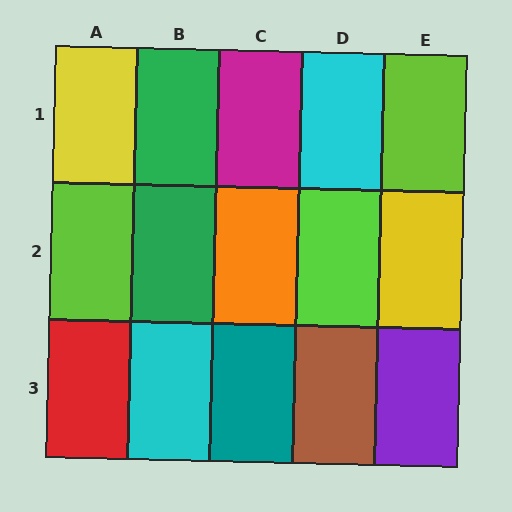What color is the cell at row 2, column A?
Lime.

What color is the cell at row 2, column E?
Yellow.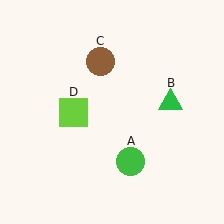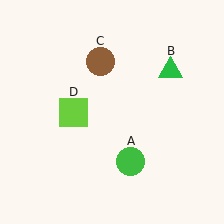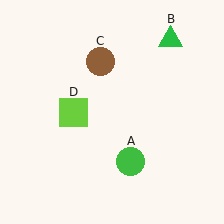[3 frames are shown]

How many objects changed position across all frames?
1 object changed position: green triangle (object B).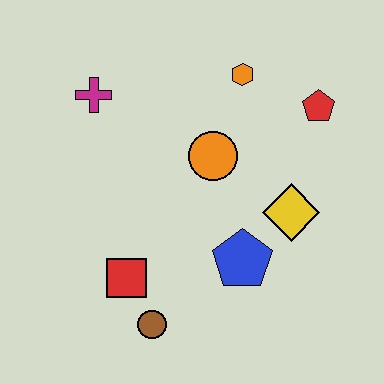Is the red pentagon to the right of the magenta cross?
Yes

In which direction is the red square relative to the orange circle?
The red square is below the orange circle.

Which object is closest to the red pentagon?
The orange hexagon is closest to the red pentagon.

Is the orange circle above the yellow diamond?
Yes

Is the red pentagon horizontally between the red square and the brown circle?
No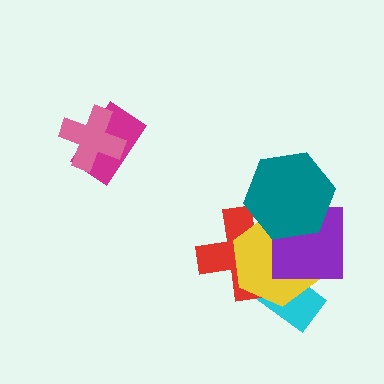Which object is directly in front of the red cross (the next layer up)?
The yellow hexagon is directly in front of the red cross.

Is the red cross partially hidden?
Yes, it is partially covered by another shape.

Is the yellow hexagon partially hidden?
Yes, it is partially covered by another shape.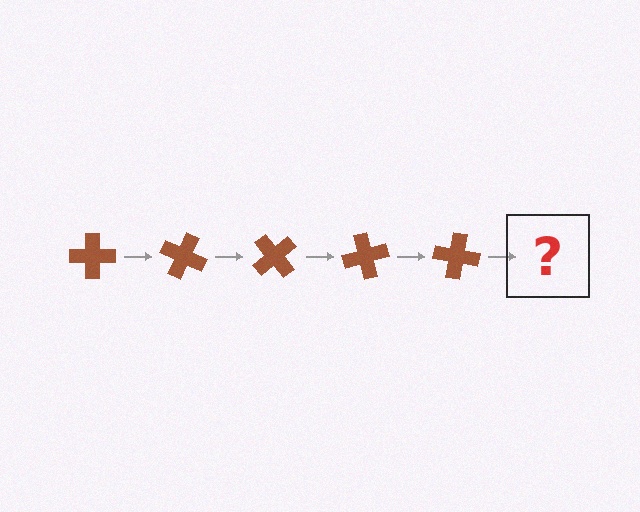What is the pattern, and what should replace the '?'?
The pattern is that the cross rotates 25 degrees each step. The '?' should be a brown cross rotated 125 degrees.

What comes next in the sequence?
The next element should be a brown cross rotated 125 degrees.